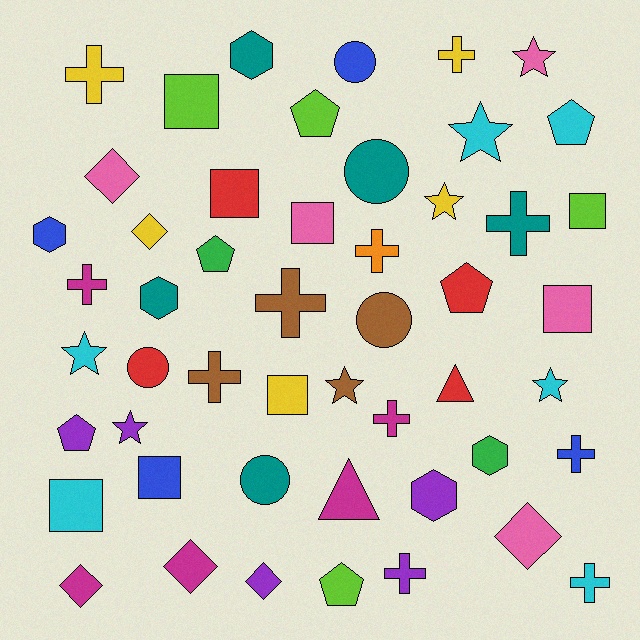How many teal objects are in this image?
There are 5 teal objects.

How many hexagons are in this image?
There are 5 hexagons.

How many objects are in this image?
There are 50 objects.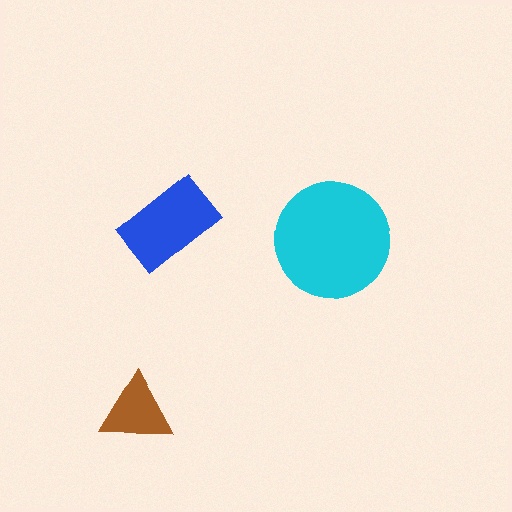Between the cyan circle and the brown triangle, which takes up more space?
The cyan circle.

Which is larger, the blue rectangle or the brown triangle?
The blue rectangle.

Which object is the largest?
The cyan circle.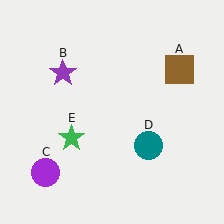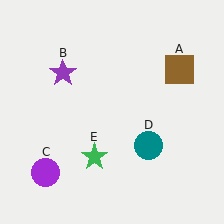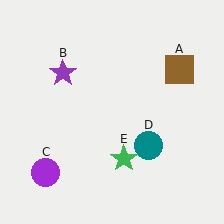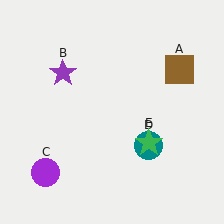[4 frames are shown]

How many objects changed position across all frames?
1 object changed position: green star (object E).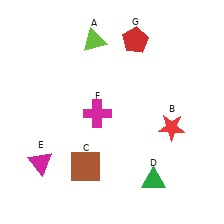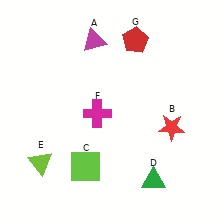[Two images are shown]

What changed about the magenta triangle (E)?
In Image 1, E is magenta. In Image 2, it changed to lime.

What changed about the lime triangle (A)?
In Image 1, A is lime. In Image 2, it changed to magenta.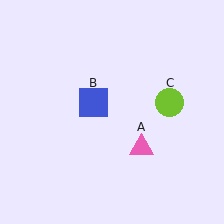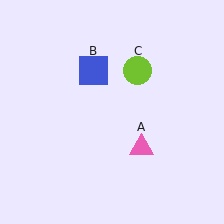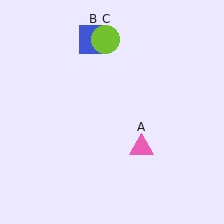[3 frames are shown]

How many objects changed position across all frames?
2 objects changed position: blue square (object B), lime circle (object C).